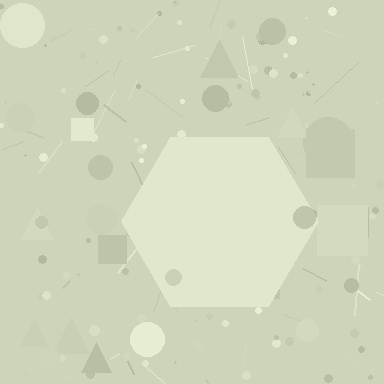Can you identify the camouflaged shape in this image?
The camouflaged shape is a hexagon.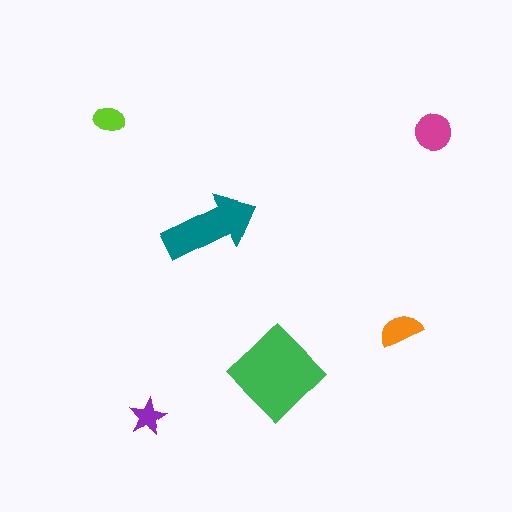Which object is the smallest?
The purple star.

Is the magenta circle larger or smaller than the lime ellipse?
Larger.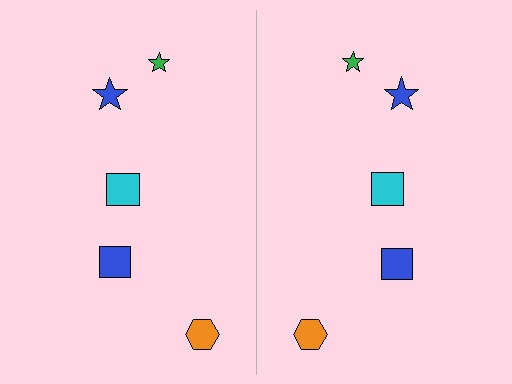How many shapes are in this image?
There are 10 shapes in this image.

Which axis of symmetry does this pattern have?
The pattern has a vertical axis of symmetry running through the center of the image.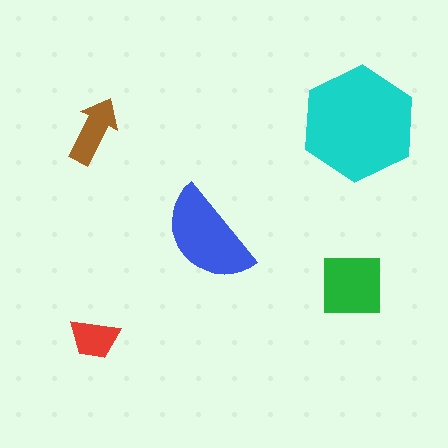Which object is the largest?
The cyan hexagon.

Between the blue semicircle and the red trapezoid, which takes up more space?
The blue semicircle.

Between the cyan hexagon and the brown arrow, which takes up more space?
The cyan hexagon.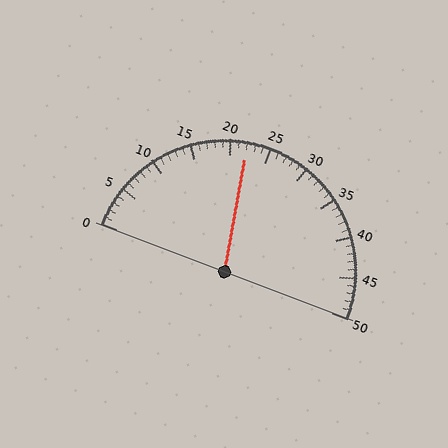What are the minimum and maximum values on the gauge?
The gauge ranges from 0 to 50.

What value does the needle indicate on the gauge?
The needle indicates approximately 22.